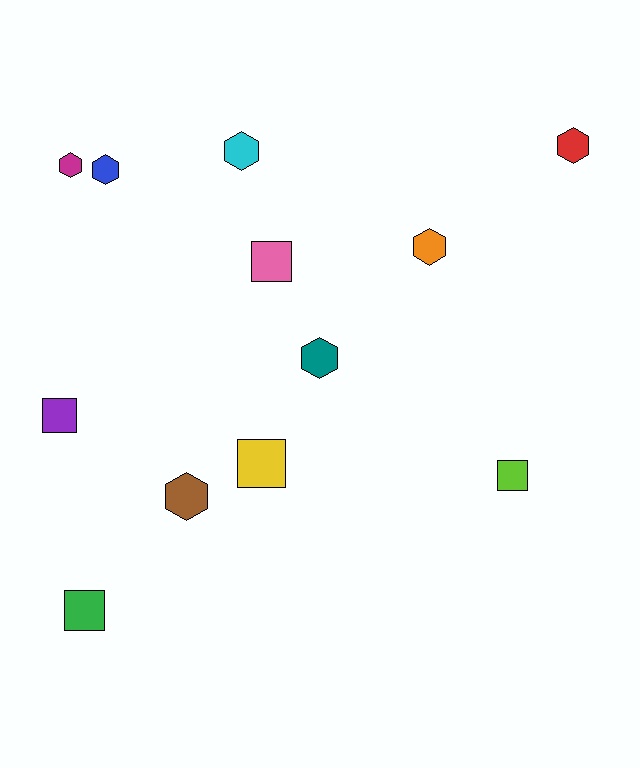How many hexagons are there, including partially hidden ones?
There are 7 hexagons.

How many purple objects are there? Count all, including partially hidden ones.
There is 1 purple object.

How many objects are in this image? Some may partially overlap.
There are 12 objects.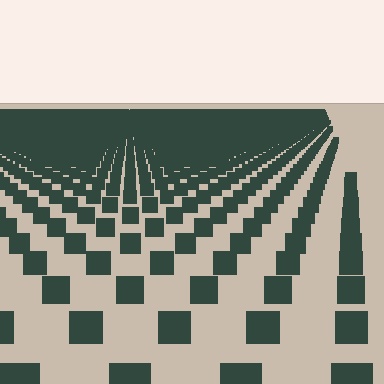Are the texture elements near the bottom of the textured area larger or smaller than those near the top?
Larger. Near the bottom, elements are closer to the viewer and appear at a bigger on-screen size.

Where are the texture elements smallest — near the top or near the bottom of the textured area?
Near the top.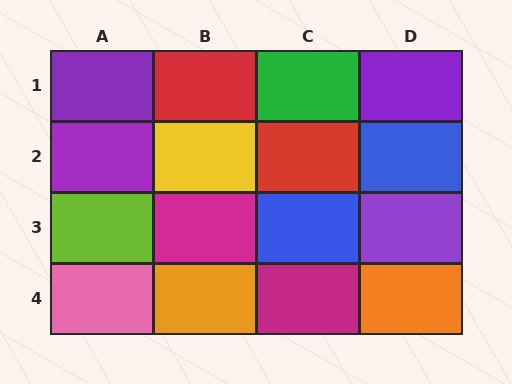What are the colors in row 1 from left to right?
Purple, red, green, purple.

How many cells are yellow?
1 cell is yellow.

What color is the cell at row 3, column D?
Purple.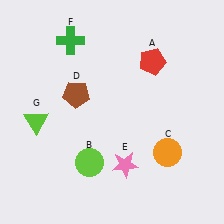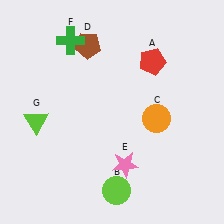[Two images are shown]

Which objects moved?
The objects that moved are: the lime circle (B), the orange circle (C), the brown pentagon (D).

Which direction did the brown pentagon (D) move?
The brown pentagon (D) moved up.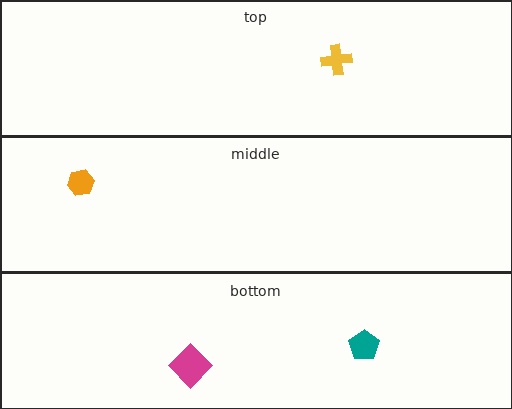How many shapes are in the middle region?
1.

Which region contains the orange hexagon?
The middle region.